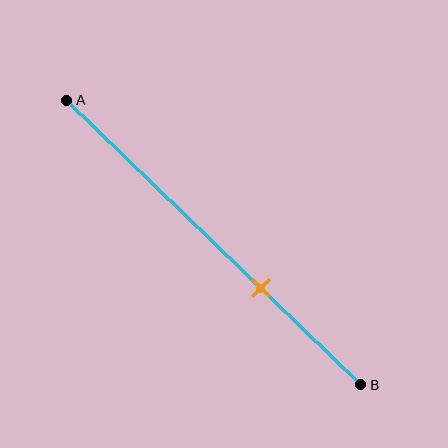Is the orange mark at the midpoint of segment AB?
No, the mark is at about 65% from A, not at the 50% midpoint.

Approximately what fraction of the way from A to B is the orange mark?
The orange mark is approximately 65% of the way from A to B.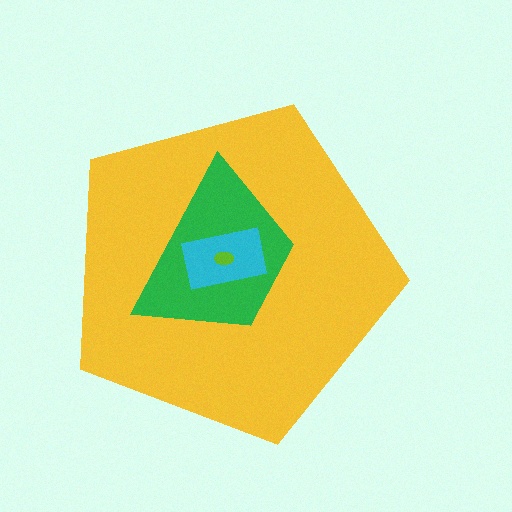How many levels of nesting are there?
4.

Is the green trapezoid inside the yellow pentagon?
Yes.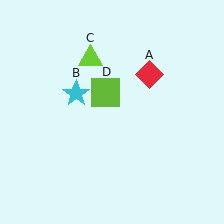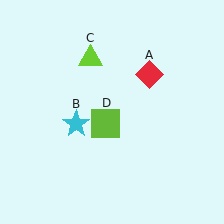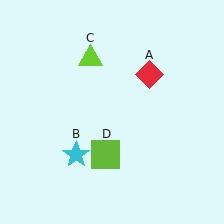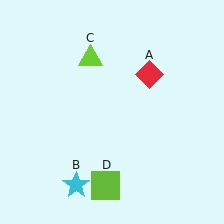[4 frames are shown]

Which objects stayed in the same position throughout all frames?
Red diamond (object A) and lime triangle (object C) remained stationary.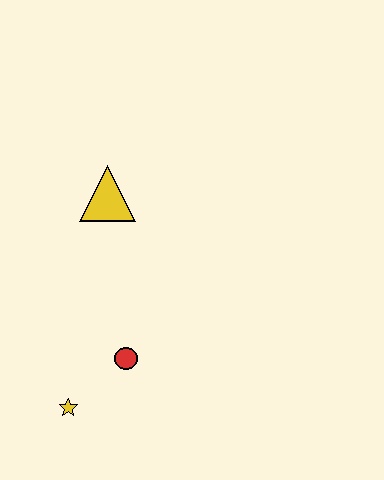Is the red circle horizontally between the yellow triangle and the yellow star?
No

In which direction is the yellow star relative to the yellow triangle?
The yellow star is below the yellow triangle.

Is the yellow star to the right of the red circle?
No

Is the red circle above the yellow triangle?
No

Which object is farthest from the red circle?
The yellow triangle is farthest from the red circle.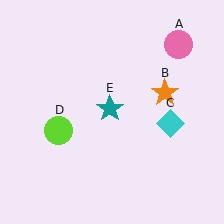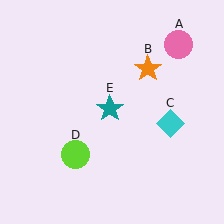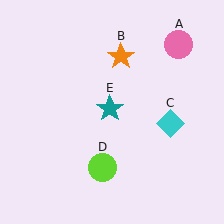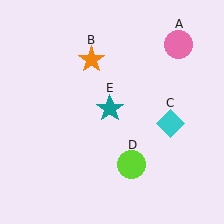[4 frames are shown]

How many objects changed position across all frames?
2 objects changed position: orange star (object B), lime circle (object D).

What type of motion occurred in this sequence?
The orange star (object B), lime circle (object D) rotated counterclockwise around the center of the scene.